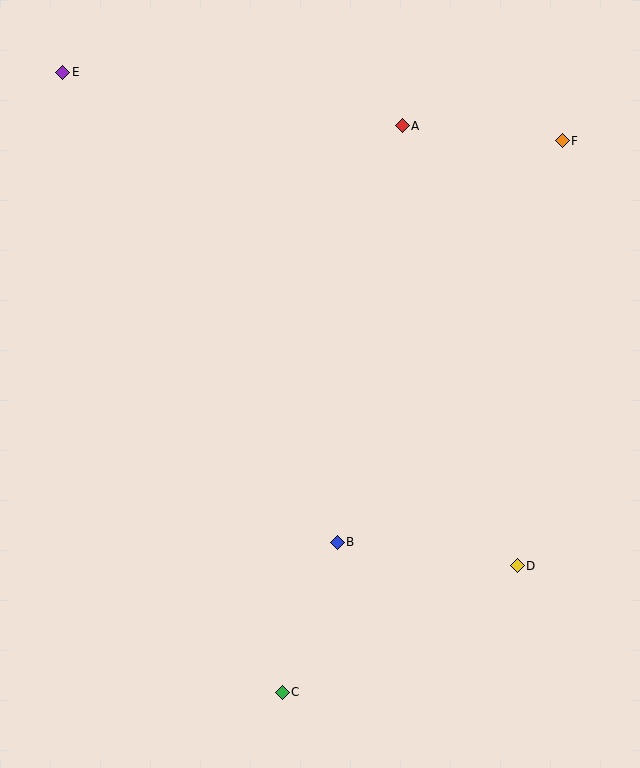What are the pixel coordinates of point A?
Point A is at (402, 126).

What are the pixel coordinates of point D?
Point D is at (517, 566).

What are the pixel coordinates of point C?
Point C is at (282, 692).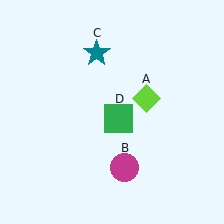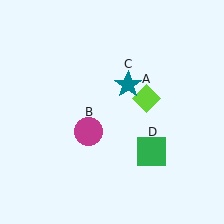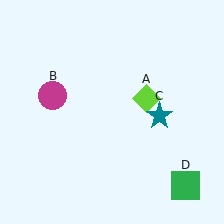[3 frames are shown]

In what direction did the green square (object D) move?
The green square (object D) moved down and to the right.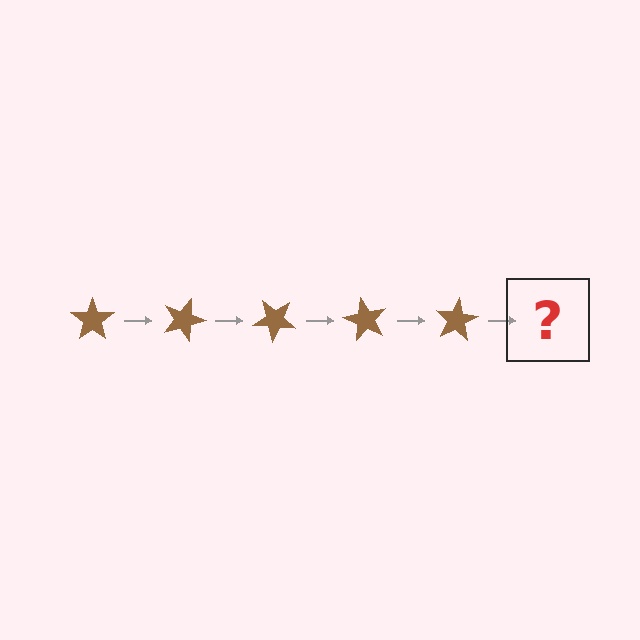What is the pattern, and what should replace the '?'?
The pattern is that the star rotates 20 degrees each step. The '?' should be a brown star rotated 100 degrees.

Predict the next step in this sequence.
The next step is a brown star rotated 100 degrees.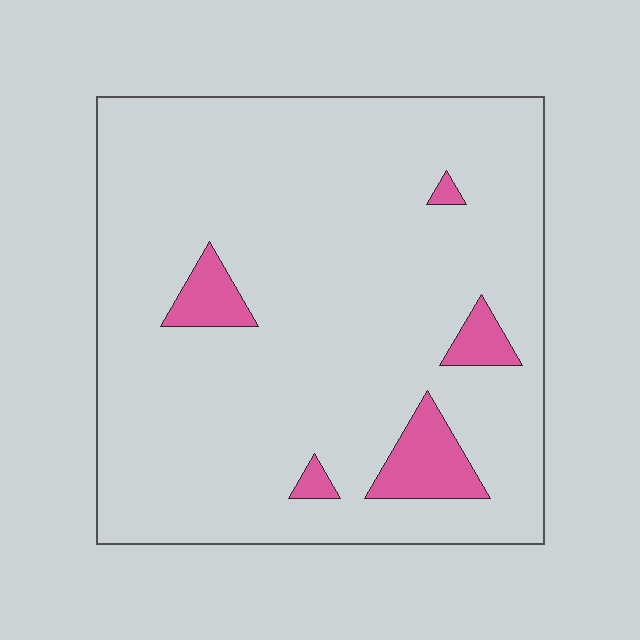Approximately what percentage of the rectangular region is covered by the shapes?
Approximately 10%.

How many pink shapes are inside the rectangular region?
5.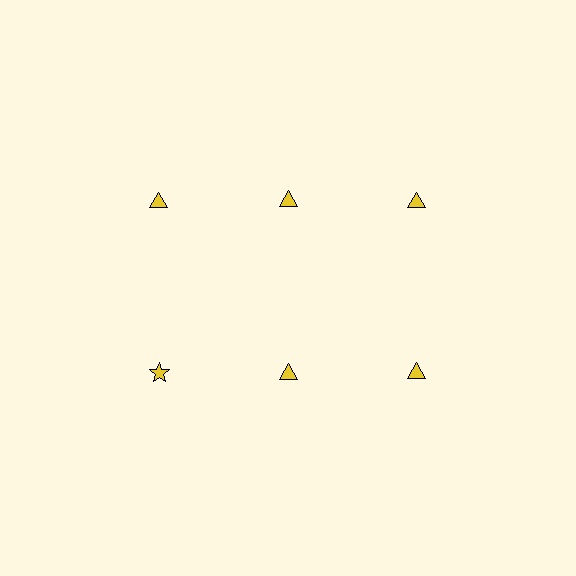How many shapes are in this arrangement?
There are 6 shapes arranged in a grid pattern.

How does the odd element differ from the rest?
It has a different shape: star instead of triangle.